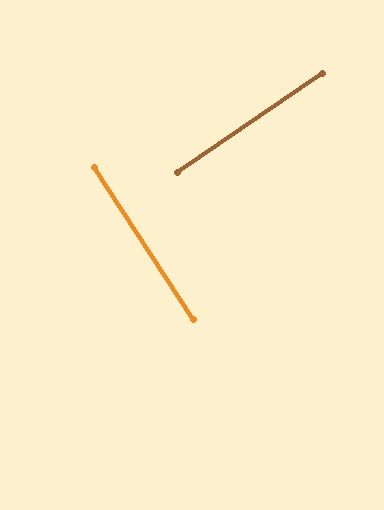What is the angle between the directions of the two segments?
Approximately 89 degrees.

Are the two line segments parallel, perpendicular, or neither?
Perpendicular — they meet at approximately 89°.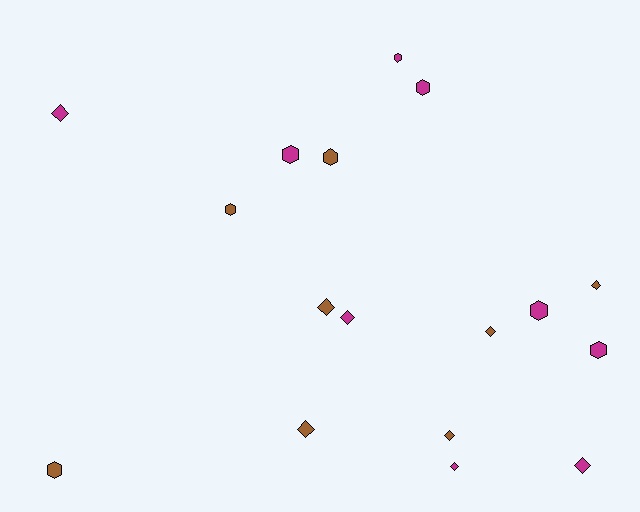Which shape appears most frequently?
Diamond, with 9 objects.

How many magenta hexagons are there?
There are 5 magenta hexagons.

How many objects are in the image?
There are 17 objects.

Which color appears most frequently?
Magenta, with 9 objects.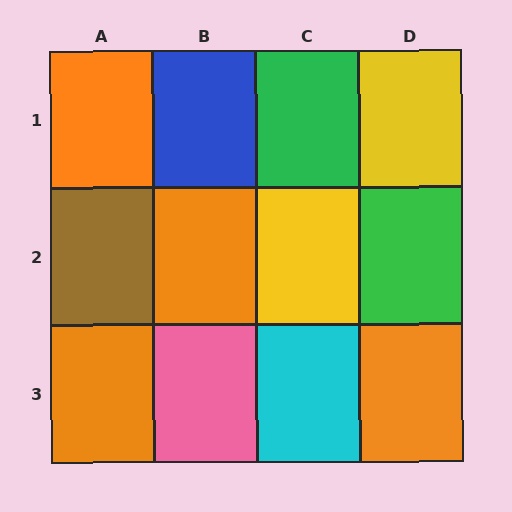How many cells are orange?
4 cells are orange.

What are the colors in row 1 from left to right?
Orange, blue, green, yellow.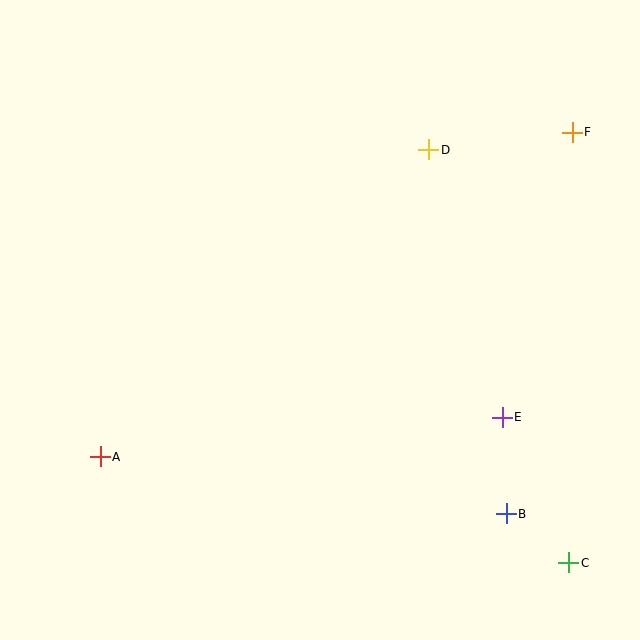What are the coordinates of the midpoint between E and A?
The midpoint between E and A is at (301, 437).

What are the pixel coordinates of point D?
Point D is at (428, 150).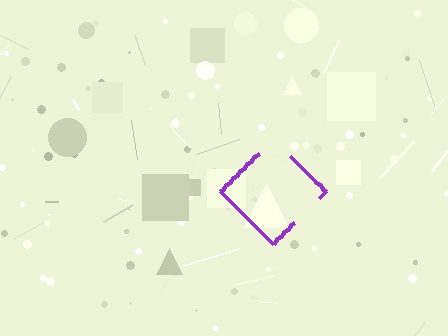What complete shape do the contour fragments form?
The contour fragments form a diamond.